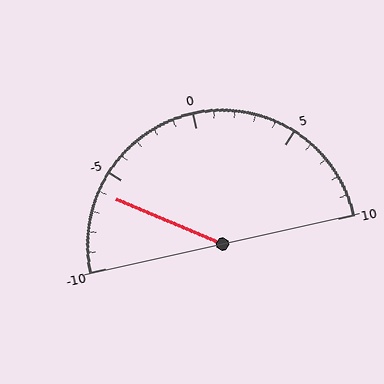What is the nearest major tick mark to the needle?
The nearest major tick mark is -5.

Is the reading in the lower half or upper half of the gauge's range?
The reading is in the lower half of the range (-10 to 10).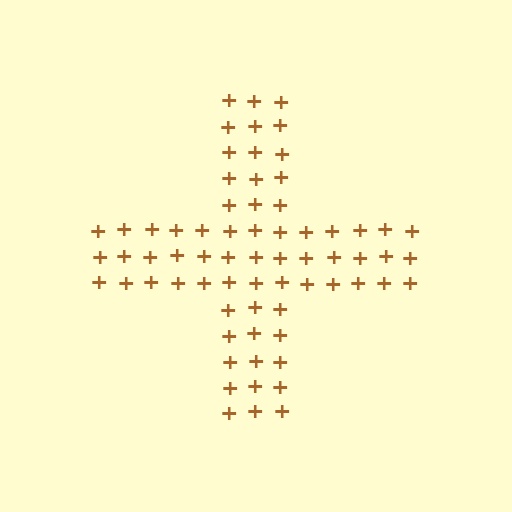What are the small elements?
The small elements are plus signs.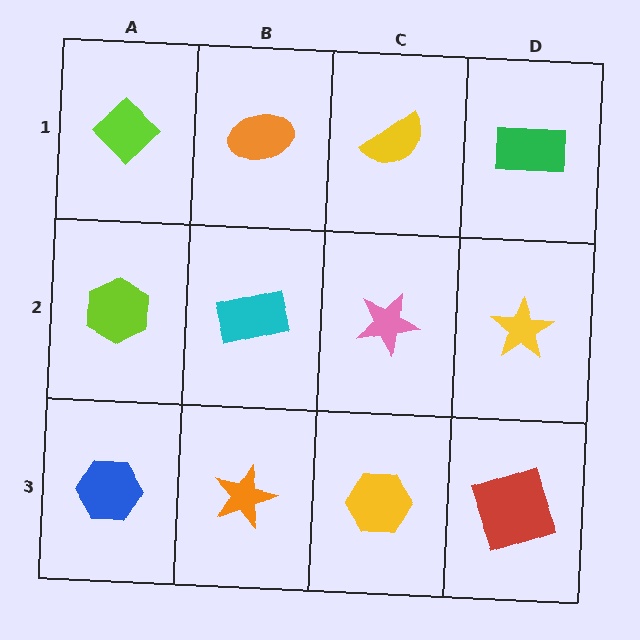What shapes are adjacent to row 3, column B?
A cyan rectangle (row 2, column B), a blue hexagon (row 3, column A), a yellow hexagon (row 3, column C).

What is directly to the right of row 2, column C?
A yellow star.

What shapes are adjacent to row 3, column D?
A yellow star (row 2, column D), a yellow hexagon (row 3, column C).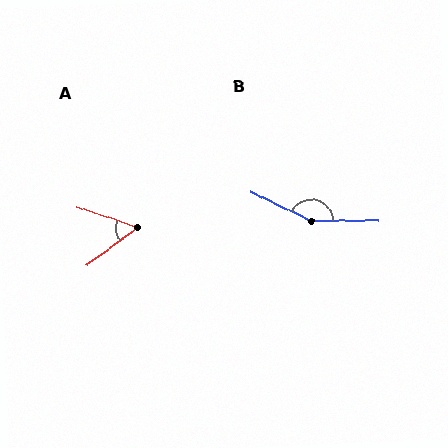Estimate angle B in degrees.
Approximately 154 degrees.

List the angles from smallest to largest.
A (56°), B (154°).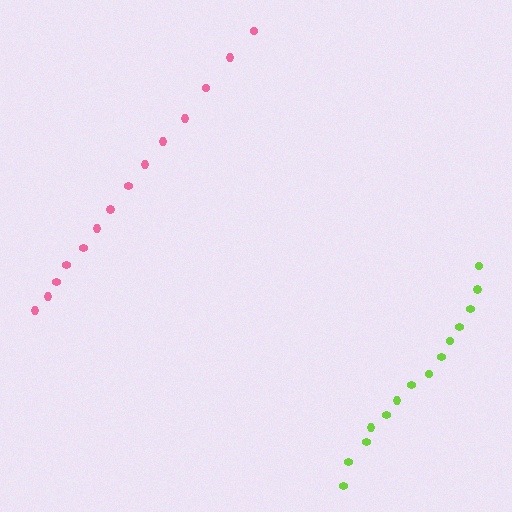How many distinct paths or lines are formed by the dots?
There are 2 distinct paths.